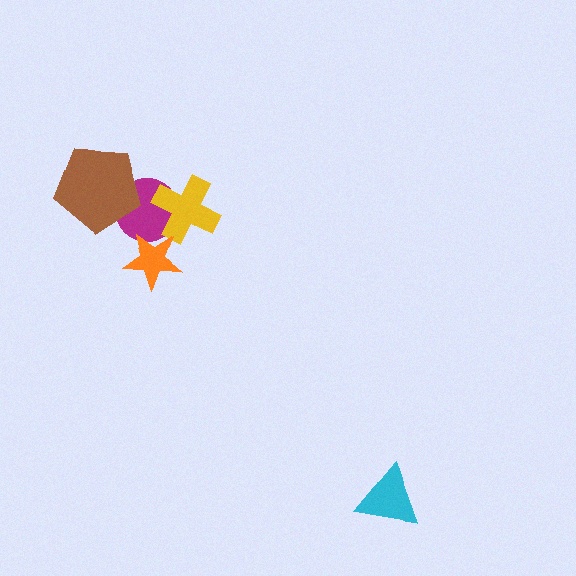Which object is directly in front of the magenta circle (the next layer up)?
The yellow cross is directly in front of the magenta circle.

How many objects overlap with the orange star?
1 object overlaps with the orange star.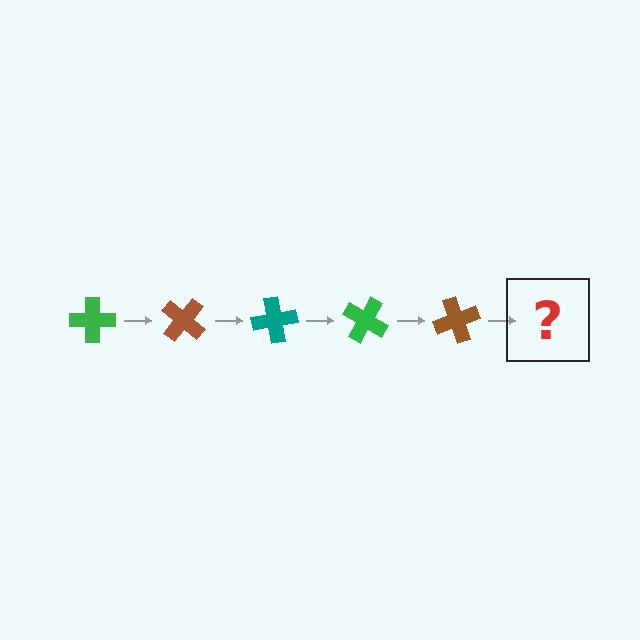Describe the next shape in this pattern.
It should be a teal cross, rotated 200 degrees from the start.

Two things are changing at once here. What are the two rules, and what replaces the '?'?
The two rules are that it rotates 40 degrees each step and the color cycles through green, brown, and teal. The '?' should be a teal cross, rotated 200 degrees from the start.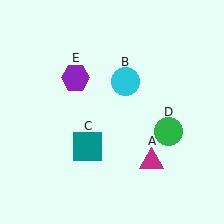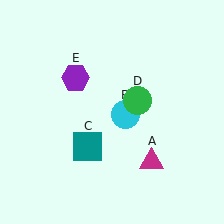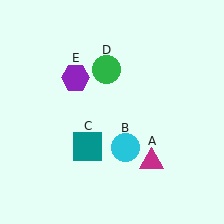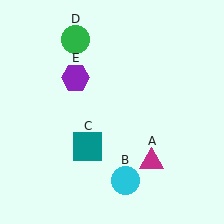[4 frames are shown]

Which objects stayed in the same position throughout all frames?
Magenta triangle (object A) and teal square (object C) and purple hexagon (object E) remained stationary.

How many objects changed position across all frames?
2 objects changed position: cyan circle (object B), green circle (object D).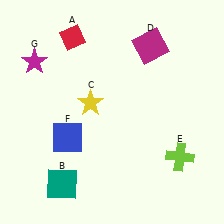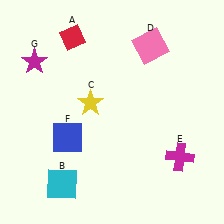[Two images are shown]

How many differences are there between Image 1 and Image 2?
There are 3 differences between the two images.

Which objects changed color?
B changed from teal to cyan. D changed from magenta to pink. E changed from lime to magenta.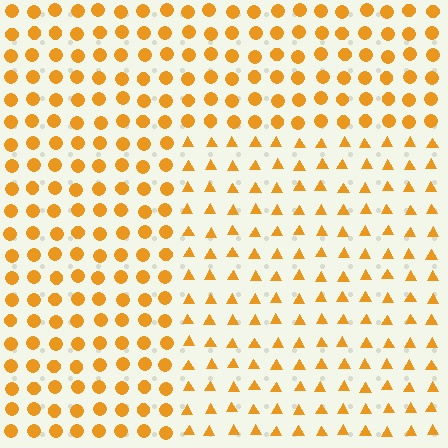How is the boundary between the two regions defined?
The boundary is defined by a change in element shape: triangles inside vs. circles outside. All elements share the same color and spacing.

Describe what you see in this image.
The image is filled with small orange elements arranged in a uniform grid. A rectangle-shaped region contains triangles, while the surrounding area contains circles. The boundary is defined purely by the change in element shape.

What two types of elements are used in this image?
The image uses triangles inside the rectangle region and circles outside it.